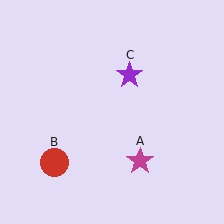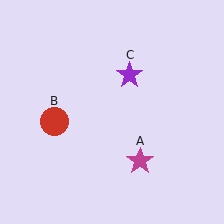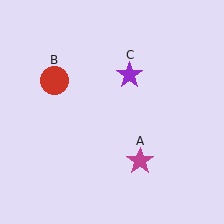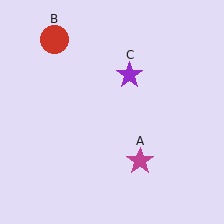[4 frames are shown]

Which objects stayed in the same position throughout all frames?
Magenta star (object A) and purple star (object C) remained stationary.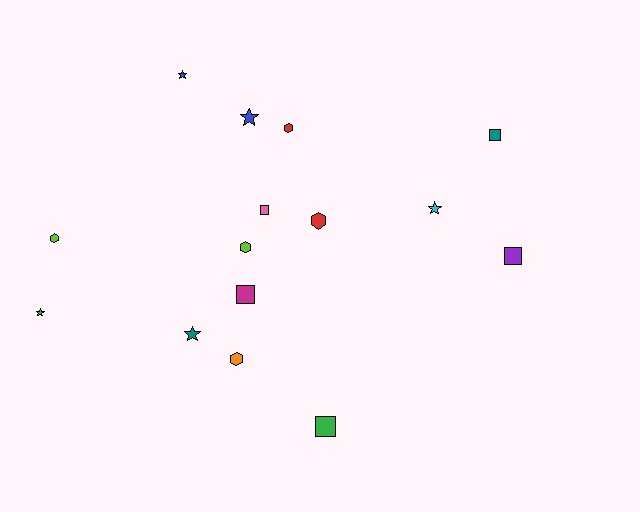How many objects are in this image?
There are 15 objects.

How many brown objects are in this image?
There are no brown objects.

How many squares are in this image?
There are 5 squares.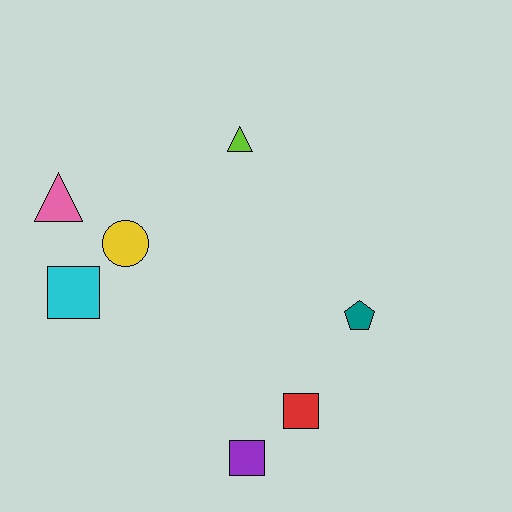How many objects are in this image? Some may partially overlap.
There are 7 objects.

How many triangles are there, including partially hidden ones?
There are 2 triangles.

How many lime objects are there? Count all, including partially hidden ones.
There is 1 lime object.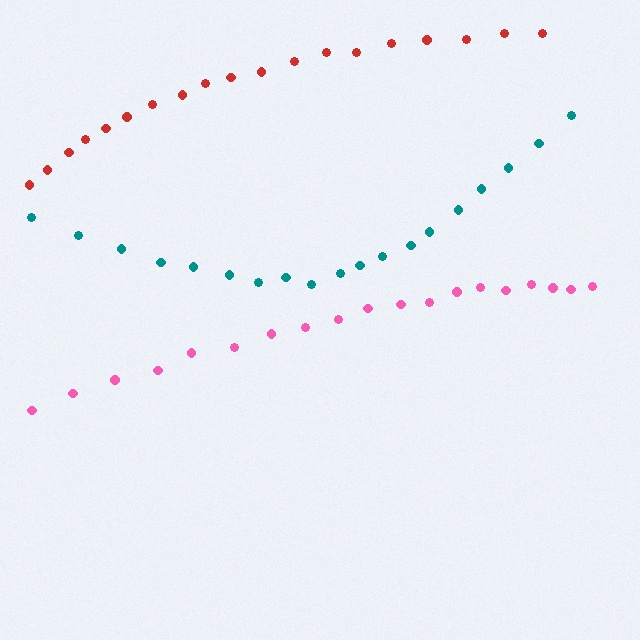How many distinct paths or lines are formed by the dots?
There are 3 distinct paths.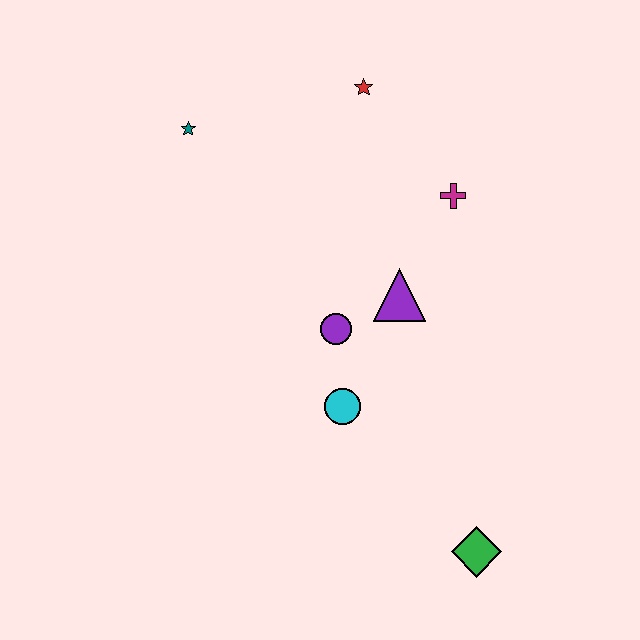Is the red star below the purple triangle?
No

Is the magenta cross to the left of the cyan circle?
No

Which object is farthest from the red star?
The green diamond is farthest from the red star.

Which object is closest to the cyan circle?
The purple circle is closest to the cyan circle.